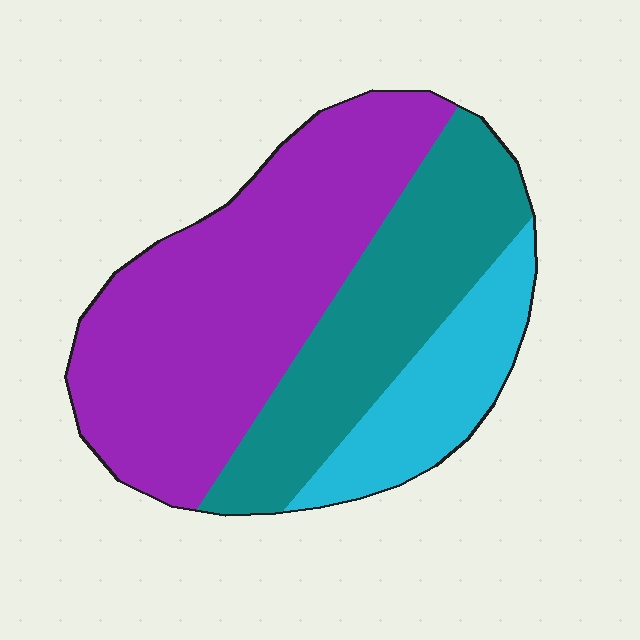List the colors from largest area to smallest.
From largest to smallest: purple, teal, cyan.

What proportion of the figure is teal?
Teal takes up between a quarter and a half of the figure.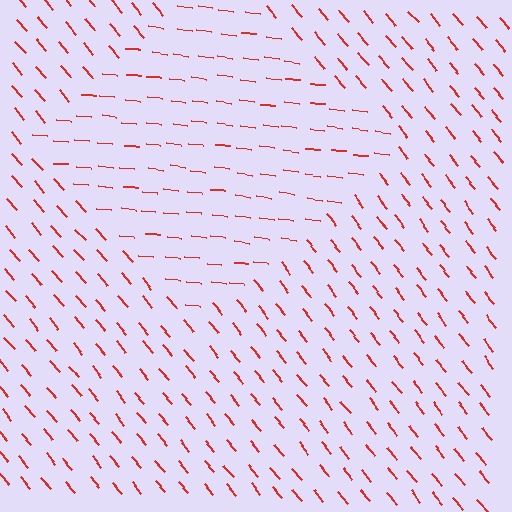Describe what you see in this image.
The image is filled with small red line segments. A diamond region in the image has lines oriented differently from the surrounding lines, creating a visible texture boundary.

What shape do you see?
I see a diamond.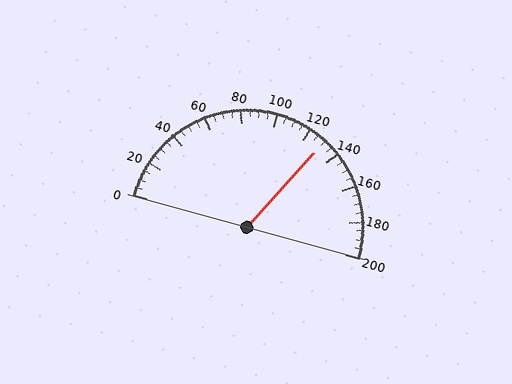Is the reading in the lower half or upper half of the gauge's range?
The reading is in the upper half of the range (0 to 200).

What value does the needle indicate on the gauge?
The needle indicates approximately 130.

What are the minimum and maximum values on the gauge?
The gauge ranges from 0 to 200.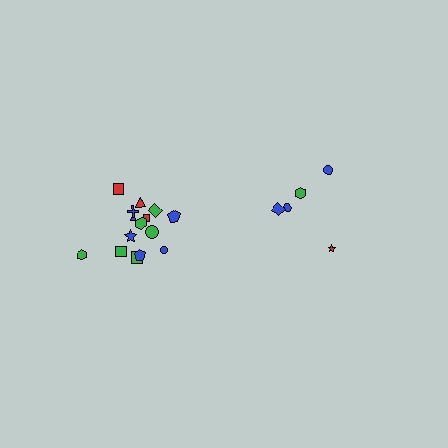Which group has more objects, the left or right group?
The left group.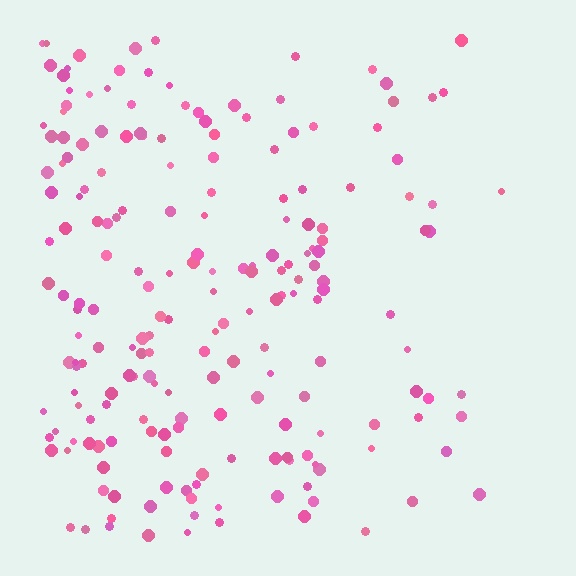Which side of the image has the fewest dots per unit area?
The right.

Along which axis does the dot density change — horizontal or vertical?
Horizontal.